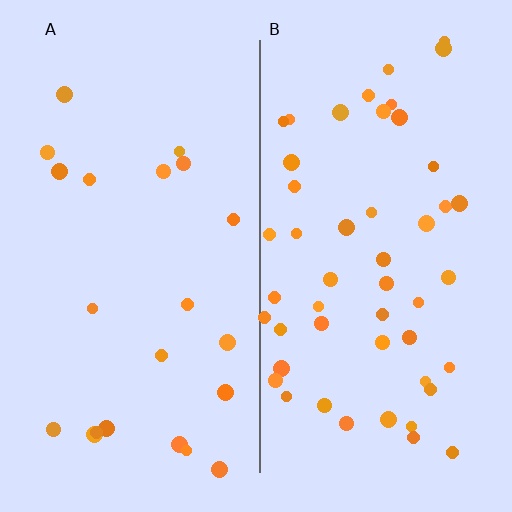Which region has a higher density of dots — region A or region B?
B (the right).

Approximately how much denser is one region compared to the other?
Approximately 2.3× — region B over region A.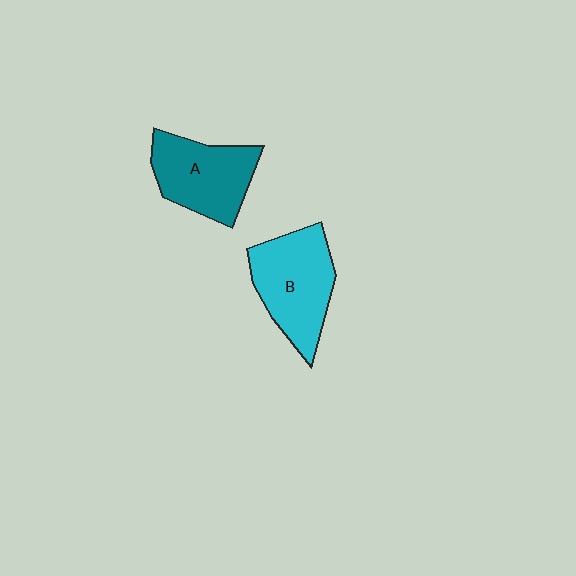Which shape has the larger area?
Shape B (cyan).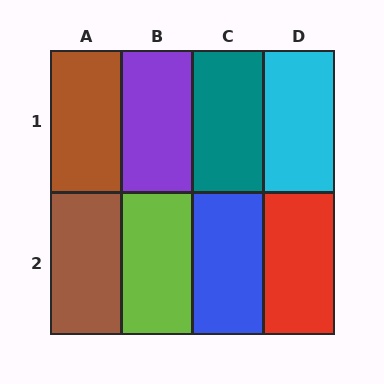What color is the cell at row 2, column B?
Lime.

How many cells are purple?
1 cell is purple.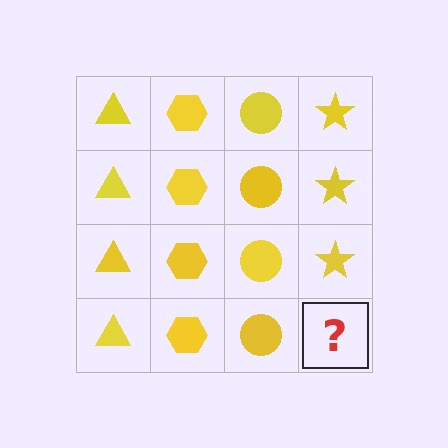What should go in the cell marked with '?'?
The missing cell should contain a yellow star.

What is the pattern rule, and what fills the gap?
The rule is that each column has a consistent shape. The gap should be filled with a yellow star.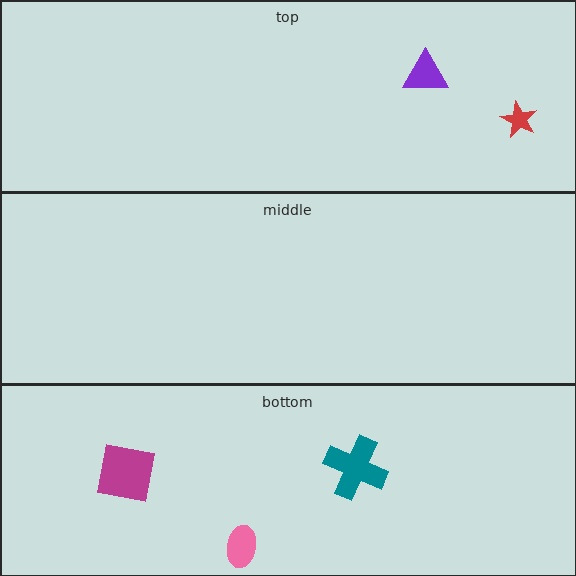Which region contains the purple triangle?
The top region.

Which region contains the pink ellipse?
The bottom region.